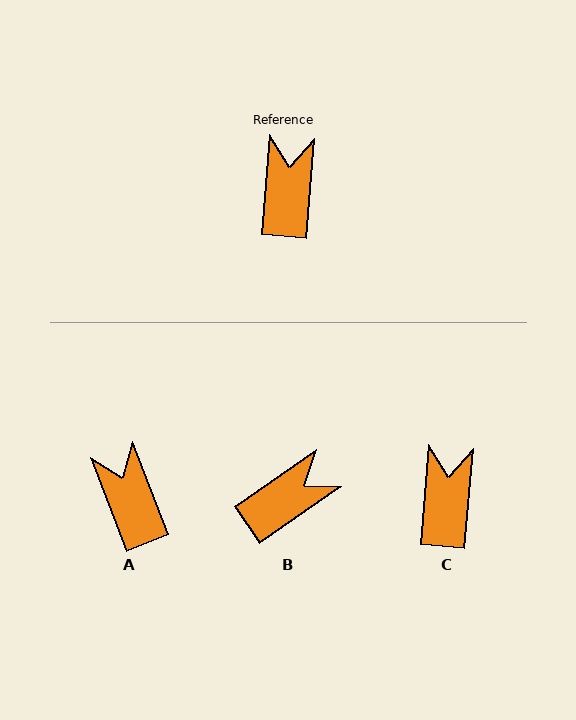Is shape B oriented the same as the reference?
No, it is off by about 50 degrees.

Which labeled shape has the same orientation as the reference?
C.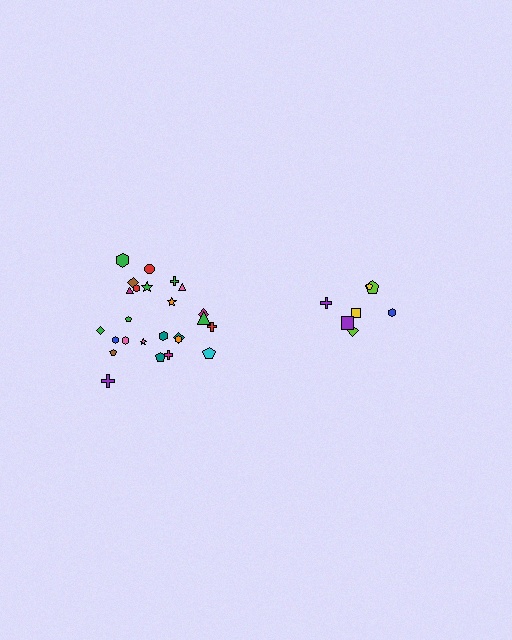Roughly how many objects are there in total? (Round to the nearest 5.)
Roughly 30 objects in total.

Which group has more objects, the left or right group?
The left group.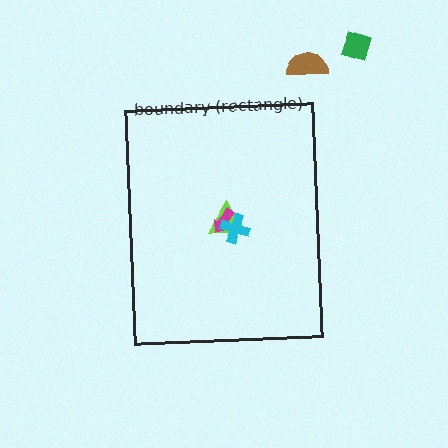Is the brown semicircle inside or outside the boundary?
Outside.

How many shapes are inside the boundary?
3 inside, 2 outside.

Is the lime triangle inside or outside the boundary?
Inside.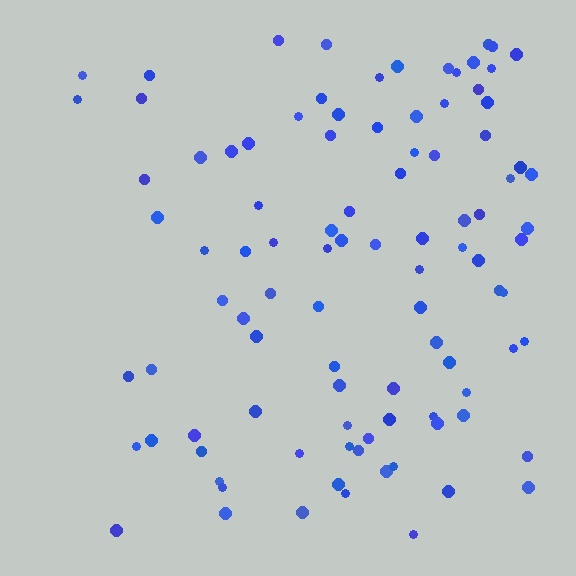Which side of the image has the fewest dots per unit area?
The left.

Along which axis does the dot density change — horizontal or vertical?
Horizontal.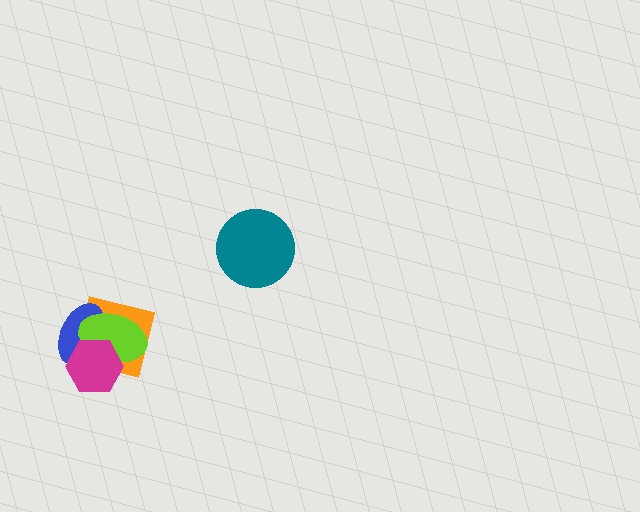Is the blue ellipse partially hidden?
Yes, it is partially covered by another shape.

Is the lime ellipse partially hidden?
Yes, it is partially covered by another shape.